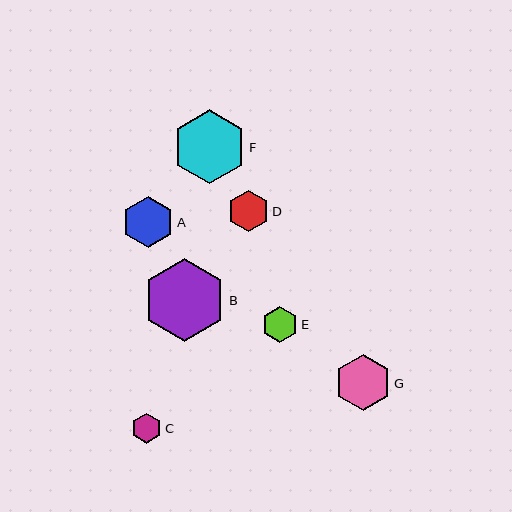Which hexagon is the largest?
Hexagon B is the largest with a size of approximately 83 pixels.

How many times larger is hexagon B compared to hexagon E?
Hexagon B is approximately 2.3 times the size of hexagon E.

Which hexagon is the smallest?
Hexagon C is the smallest with a size of approximately 30 pixels.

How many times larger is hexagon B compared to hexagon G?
Hexagon B is approximately 1.5 times the size of hexagon G.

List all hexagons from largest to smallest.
From largest to smallest: B, F, G, A, D, E, C.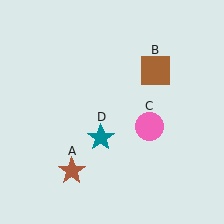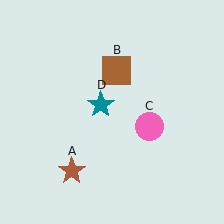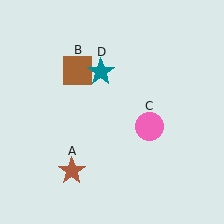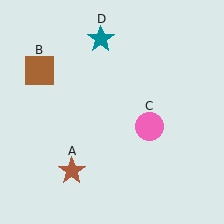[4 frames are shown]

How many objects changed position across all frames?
2 objects changed position: brown square (object B), teal star (object D).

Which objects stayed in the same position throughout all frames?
Brown star (object A) and pink circle (object C) remained stationary.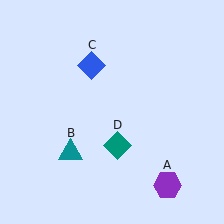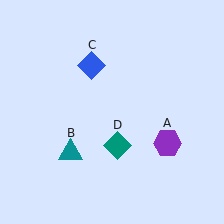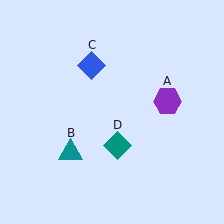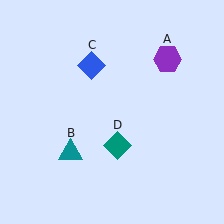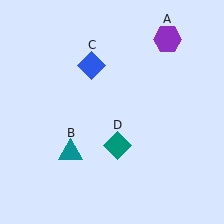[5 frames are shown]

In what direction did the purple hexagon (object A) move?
The purple hexagon (object A) moved up.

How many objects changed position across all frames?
1 object changed position: purple hexagon (object A).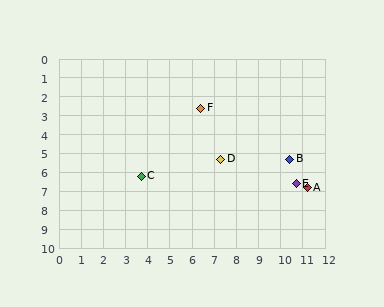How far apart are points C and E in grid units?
Points C and E are about 7.0 grid units apart.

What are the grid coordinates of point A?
Point A is at approximately (11.2, 6.8).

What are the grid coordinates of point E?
Point E is at approximately (10.7, 6.6).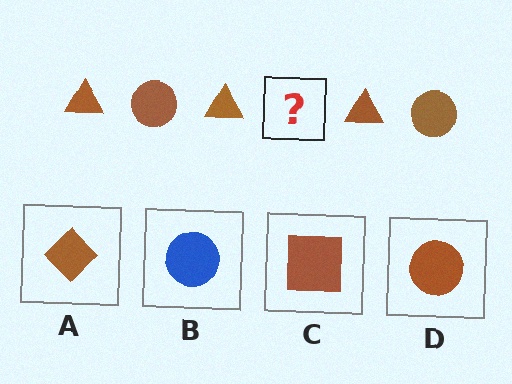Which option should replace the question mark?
Option D.